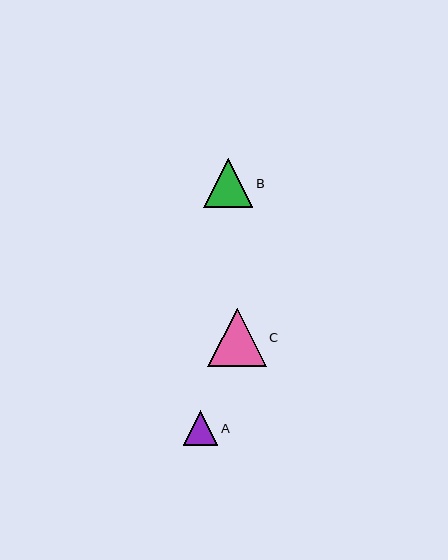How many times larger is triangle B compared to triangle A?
Triangle B is approximately 1.4 times the size of triangle A.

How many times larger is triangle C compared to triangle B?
Triangle C is approximately 1.2 times the size of triangle B.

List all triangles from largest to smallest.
From largest to smallest: C, B, A.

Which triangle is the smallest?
Triangle A is the smallest with a size of approximately 34 pixels.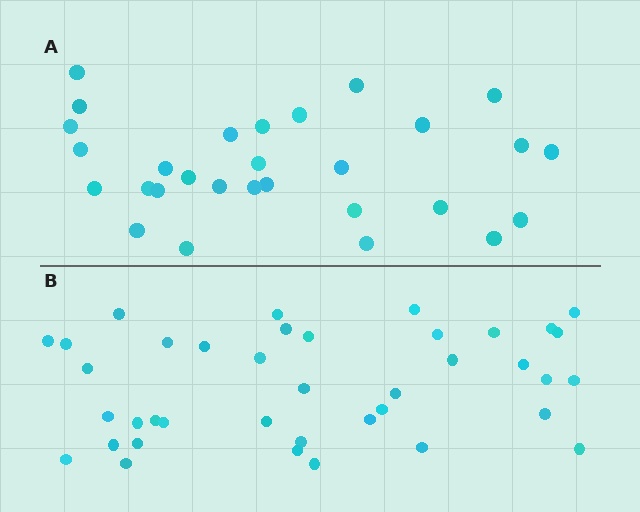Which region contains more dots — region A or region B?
Region B (the bottom region) has more dots.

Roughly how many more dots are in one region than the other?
Region B has roughly 10 or so more dots than region A.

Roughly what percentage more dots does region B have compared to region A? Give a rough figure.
About 35% more.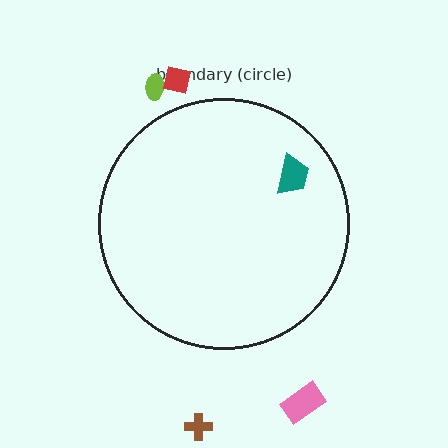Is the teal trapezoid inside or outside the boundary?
Inside.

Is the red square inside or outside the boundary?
Outside.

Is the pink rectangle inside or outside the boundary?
Outside.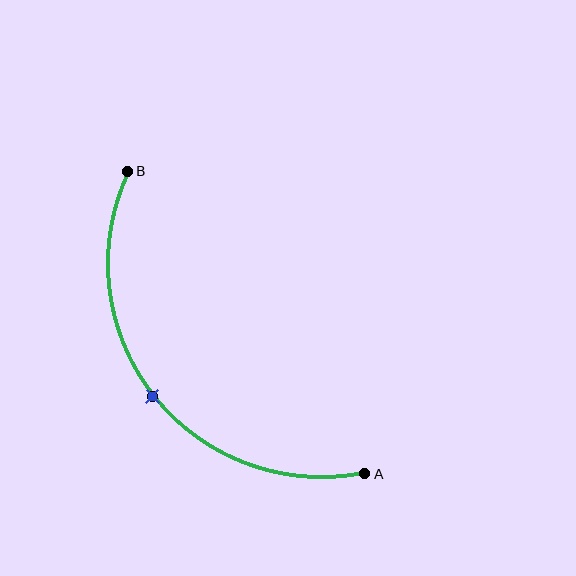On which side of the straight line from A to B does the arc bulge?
The arc bulges below and to the left of the straight line connecting A and B.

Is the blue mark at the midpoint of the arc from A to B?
Yes. The blue mark lies on the arc at equal arc-length from both A and B — it is the arc midpoint.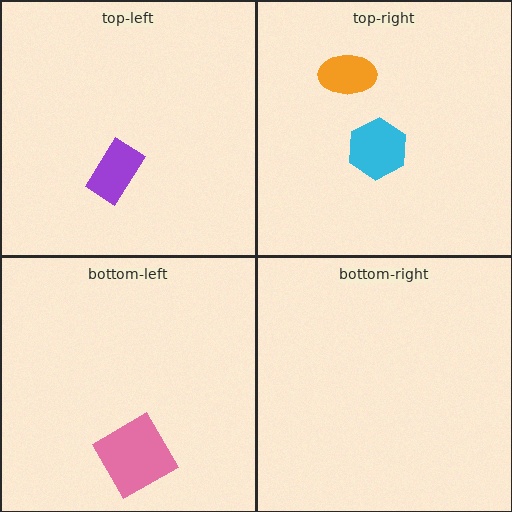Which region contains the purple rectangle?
The top-left region.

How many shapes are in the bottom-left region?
1.